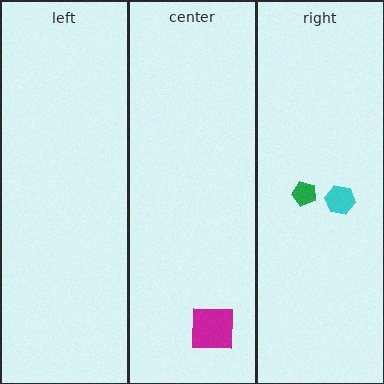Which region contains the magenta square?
The center region.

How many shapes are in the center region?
1.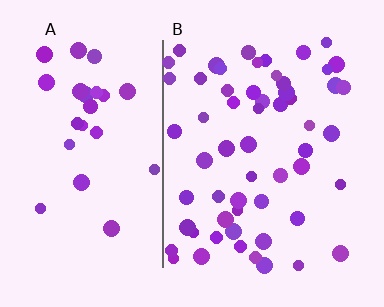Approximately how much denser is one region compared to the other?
Approximately 2.1× — region B over region A.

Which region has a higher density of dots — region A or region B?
B (the right).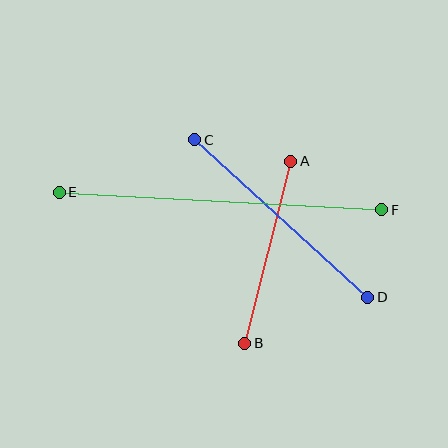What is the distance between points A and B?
The distance is approximately 188 pixels.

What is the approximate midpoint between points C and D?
The midpoint is at approximately (281, 218) pixels.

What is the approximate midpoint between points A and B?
The midpoint is at approximately (268, 252) pixels.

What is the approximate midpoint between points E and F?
The midpoint is at approximately (221, 201) pixels.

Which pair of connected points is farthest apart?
Points E and F are farthest apart.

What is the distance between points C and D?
The distance is approximately 234 pixels.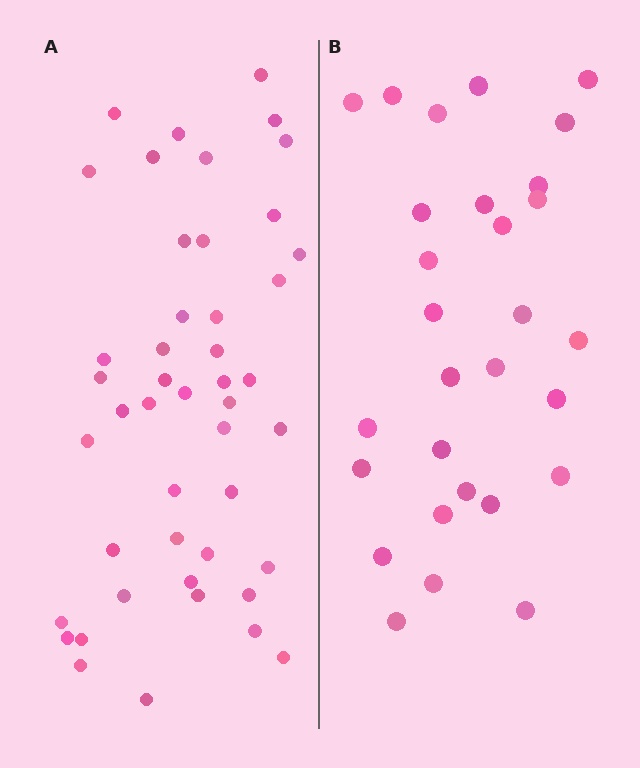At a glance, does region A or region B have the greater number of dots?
Region A (the left region) has more dots.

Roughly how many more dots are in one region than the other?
Region A has approximately 15 more dots than region B.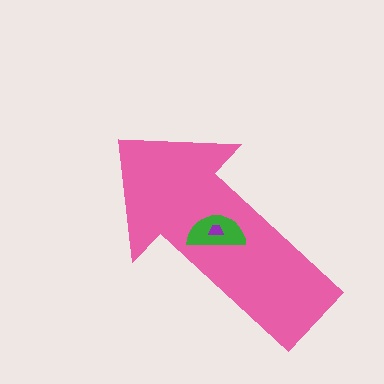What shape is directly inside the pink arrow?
The green semicircle.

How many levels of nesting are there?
3.